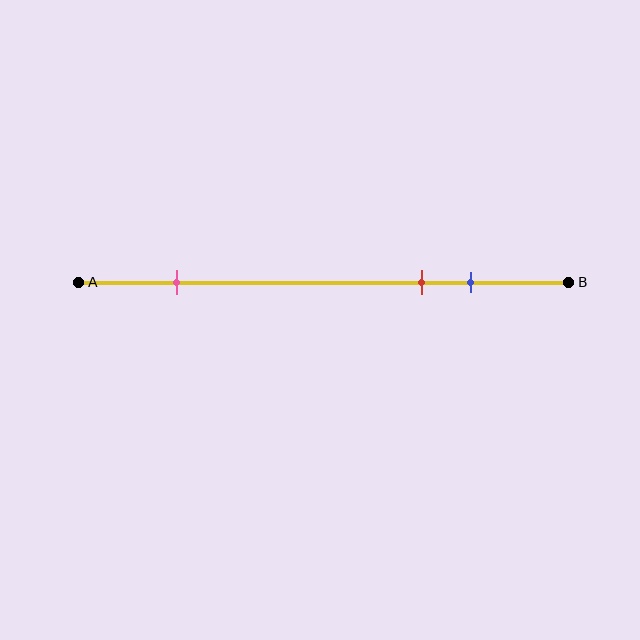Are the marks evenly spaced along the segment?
No, the marks are not evenly spaced.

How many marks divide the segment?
There are 3 marks dividing the segment.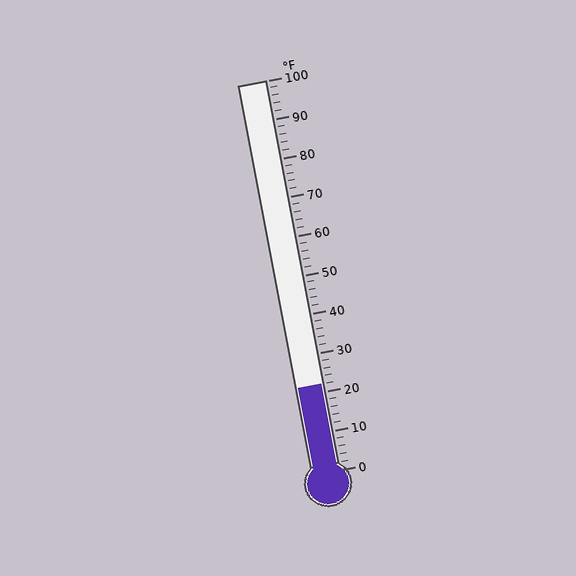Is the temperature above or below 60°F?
The temperature is below 60°F.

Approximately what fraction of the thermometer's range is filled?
The thermometer is filled to approximately 20% of its range.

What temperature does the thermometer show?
The thermometer shows approximately 22°F.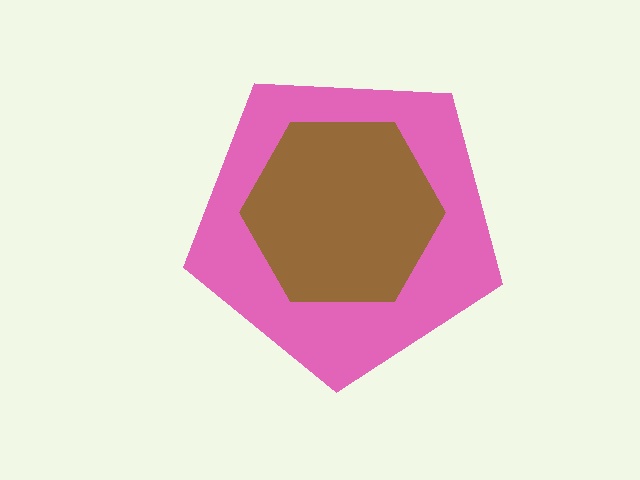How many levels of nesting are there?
2.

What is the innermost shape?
The brown hexagon.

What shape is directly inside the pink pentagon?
The brown hexagon.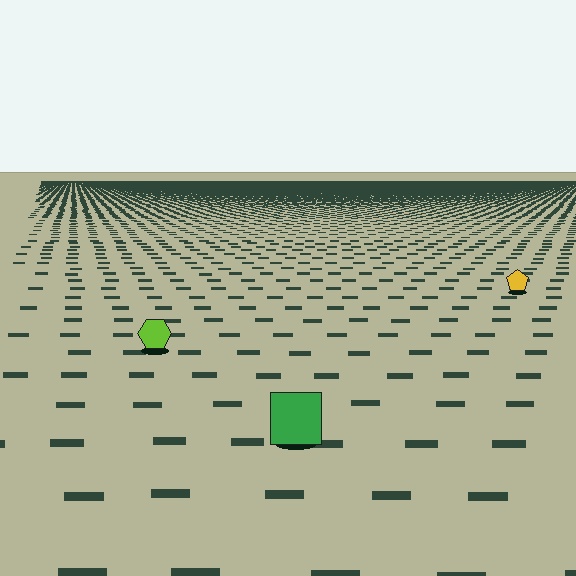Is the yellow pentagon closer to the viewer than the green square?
No. The green square is closer — you can tell from the texture gradient: the ground texture is coarser near it.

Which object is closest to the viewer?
The green square is closest. The texture marks near it are larger and more spread out.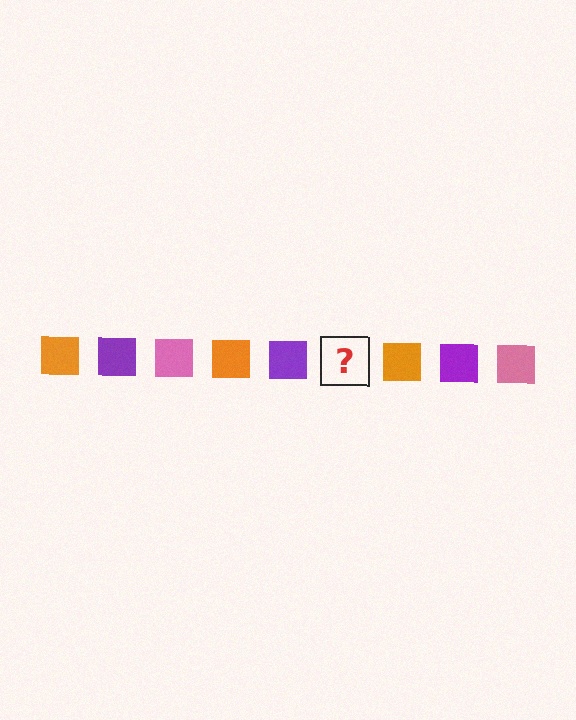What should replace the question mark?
The question mark should be replaced with a pink square.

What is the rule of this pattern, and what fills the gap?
The rule is that the pattern cycles through orange, purple, pink squares. The gap should be filled with a pink square.